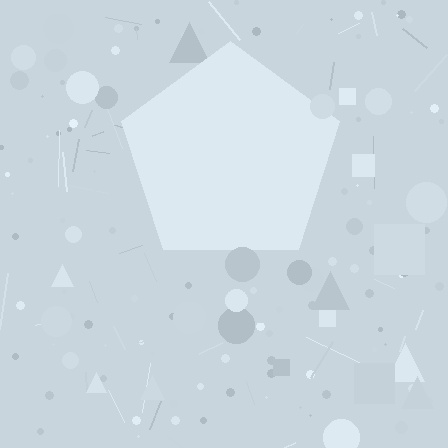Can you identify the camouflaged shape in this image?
The camouflaged shape is a pentagon.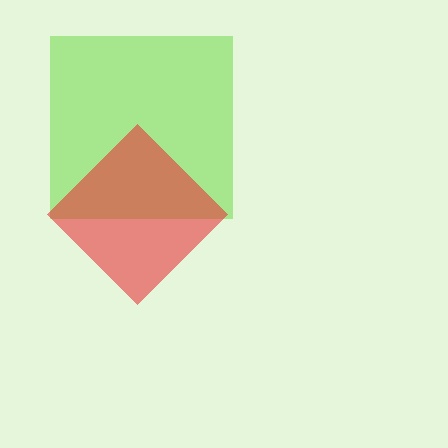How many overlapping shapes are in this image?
There are 2 overlapping shapes in the image.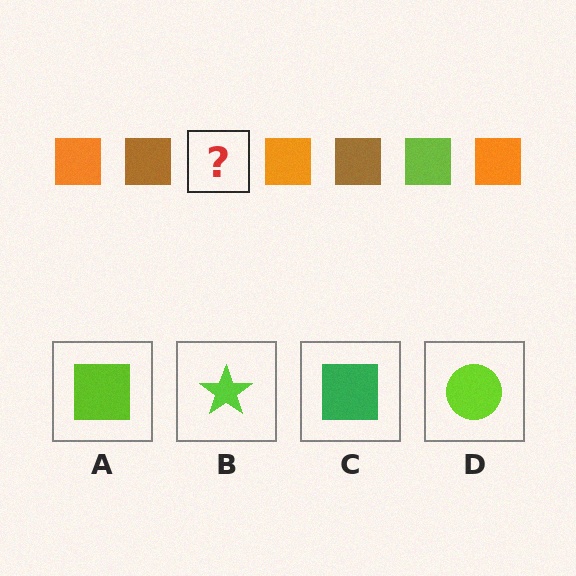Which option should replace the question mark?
Option A.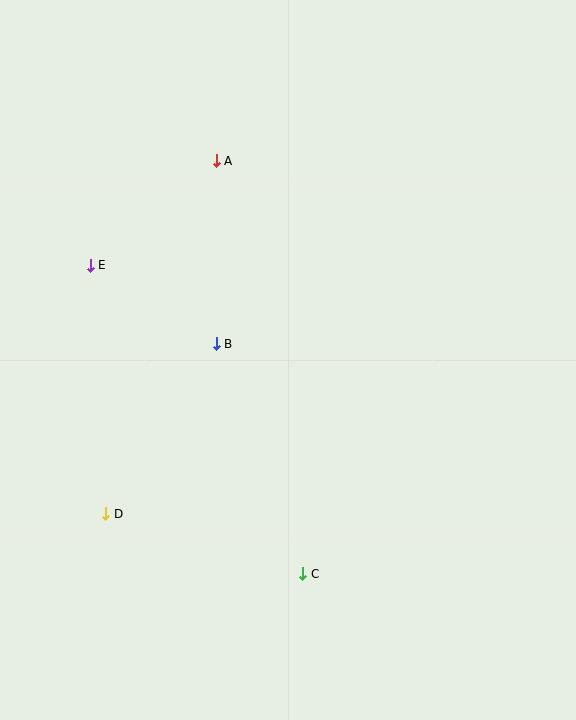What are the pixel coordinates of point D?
Point D is at (106, 514).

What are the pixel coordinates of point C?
Point C is at (303, 574).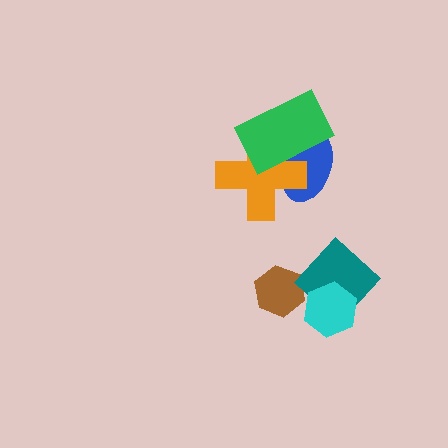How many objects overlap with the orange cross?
2 objects overlap with the orange cross.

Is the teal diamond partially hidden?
Yes, it is partially covered by another shape.